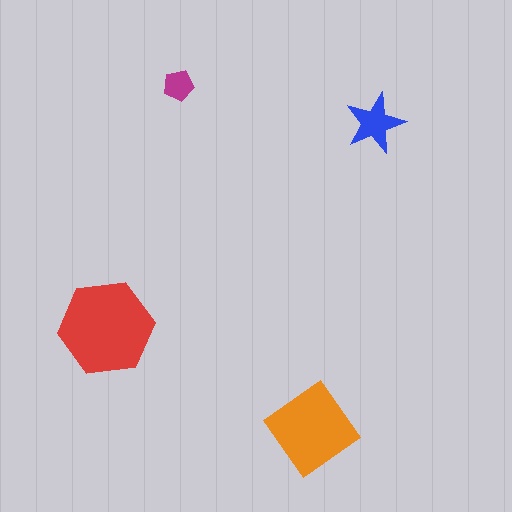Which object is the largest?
The red hexagon.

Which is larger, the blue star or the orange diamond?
The orange diamond.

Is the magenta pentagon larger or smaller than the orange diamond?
Smaller.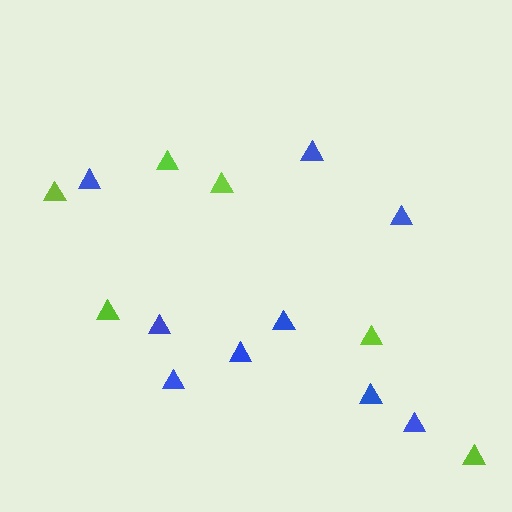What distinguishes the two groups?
There are 2 groups: one group of blue triangles (9) and one group of lime triangles (6).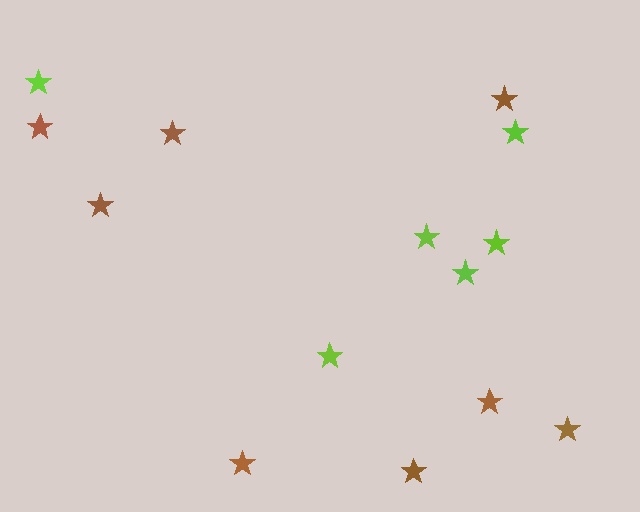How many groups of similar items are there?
There are 2 groups: one group of lime stars (6) and one group of brown stars (8).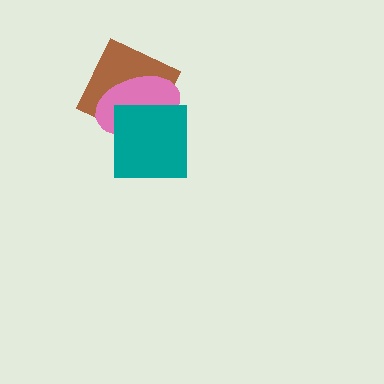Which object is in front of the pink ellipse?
The teal square is in front of the pink ellipse.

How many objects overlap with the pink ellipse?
2 objects overlap with the pink ellipse.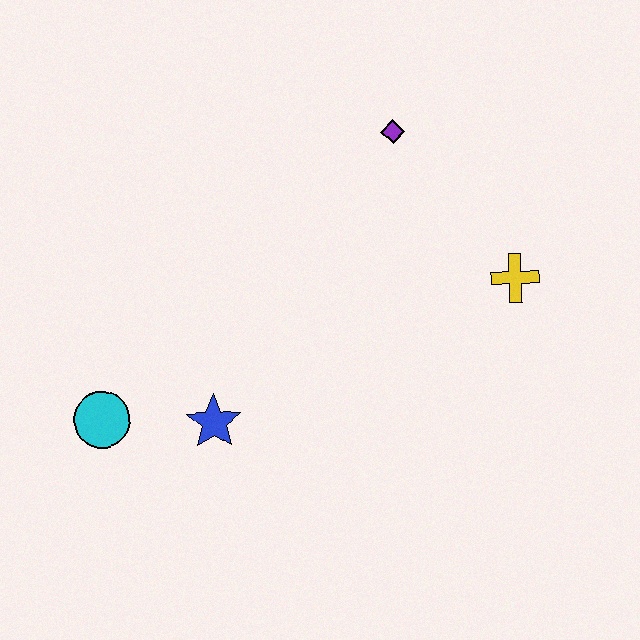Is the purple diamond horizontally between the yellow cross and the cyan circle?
Yes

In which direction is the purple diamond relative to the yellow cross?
The purple diamond is above the yellow cross.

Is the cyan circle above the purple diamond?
No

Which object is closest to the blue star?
The cyan circle is closest to the blue star.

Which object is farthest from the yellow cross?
The cyan circle is farthest from the yellow cross.